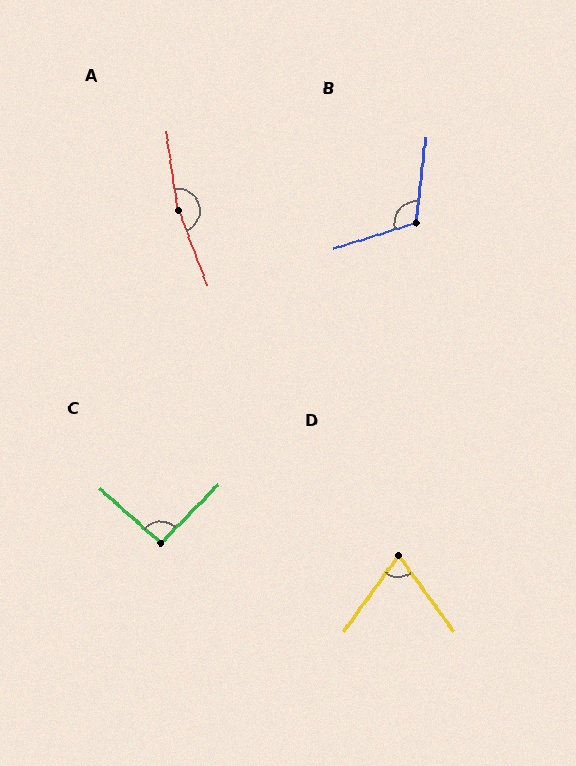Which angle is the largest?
A, at approximately 167 degrees.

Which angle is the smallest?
D, at approximately 71 degrees.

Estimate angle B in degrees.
Approximately 114 degrees.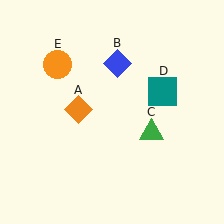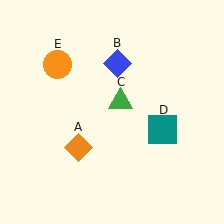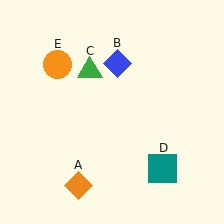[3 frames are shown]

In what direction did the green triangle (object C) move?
The green triangle (object C) moved up and to the left.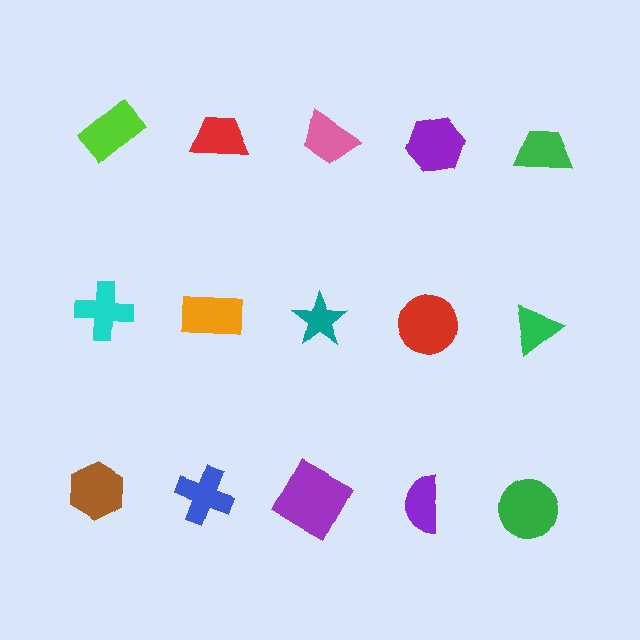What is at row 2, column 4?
A red circle.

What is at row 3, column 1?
A brown hexagon.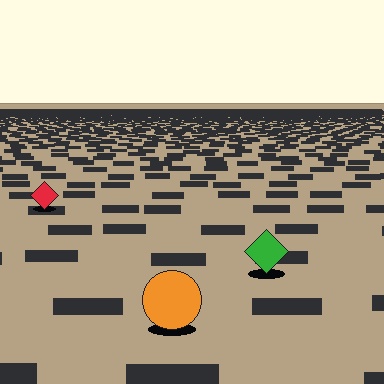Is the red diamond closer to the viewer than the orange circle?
No. The orange circle is closer — you can tell from the texture gradient: the ground texture is coarser near it.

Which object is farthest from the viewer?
The red diamond is farthest from the viewer. It appears smaller and the ground texture around it is denser.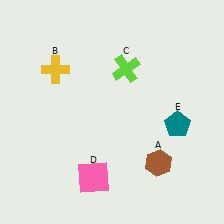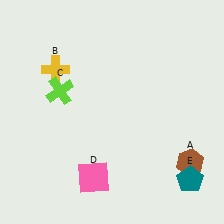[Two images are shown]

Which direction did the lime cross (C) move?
The lime cross (C) moved left.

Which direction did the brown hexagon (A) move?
The brown hexagon (A) moved right.